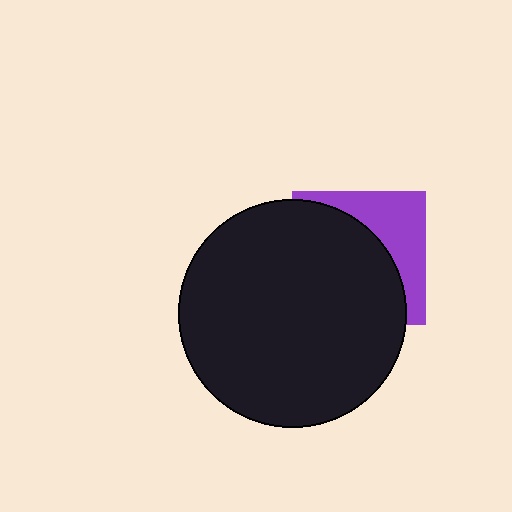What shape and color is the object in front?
The object in front is a black circle.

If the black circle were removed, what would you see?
You would see the complete purple square.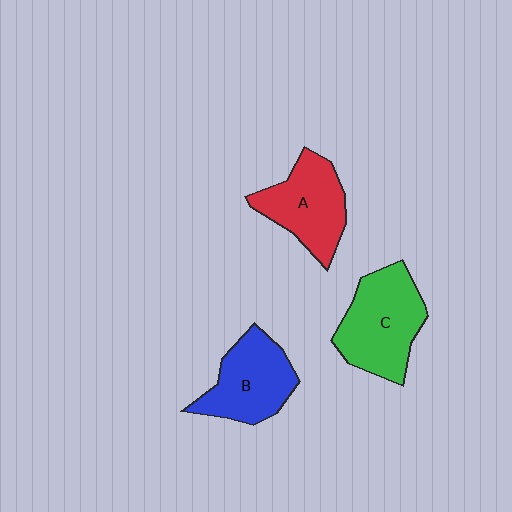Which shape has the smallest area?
Shape B (blue).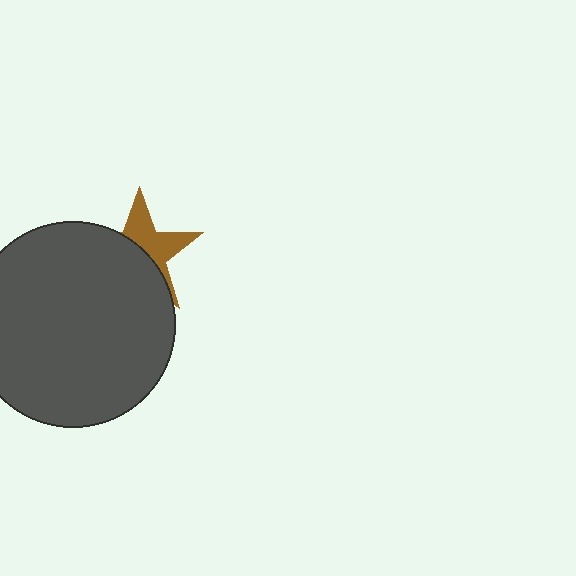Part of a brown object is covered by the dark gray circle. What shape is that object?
It is a star.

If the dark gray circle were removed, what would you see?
You would see the complete brown star.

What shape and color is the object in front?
The object in front is a dark gray circle.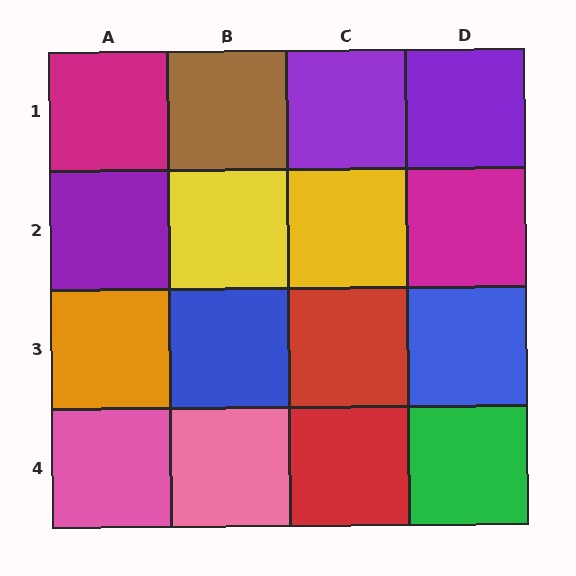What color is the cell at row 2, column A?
Purple.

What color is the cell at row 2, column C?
Yellow.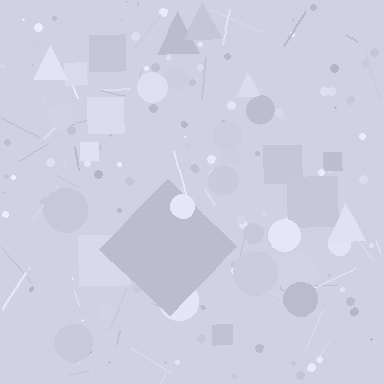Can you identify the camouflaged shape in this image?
The camouflaged shape is a diamond.